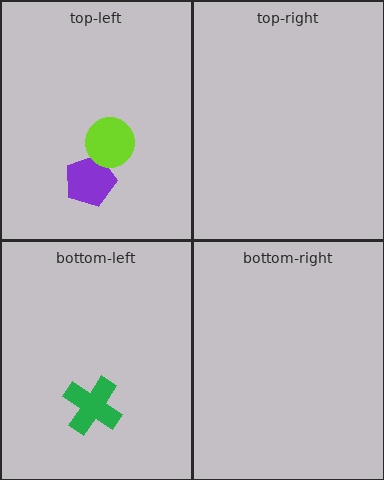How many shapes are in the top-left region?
2.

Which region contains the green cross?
The bottom-left region.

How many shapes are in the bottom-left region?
1.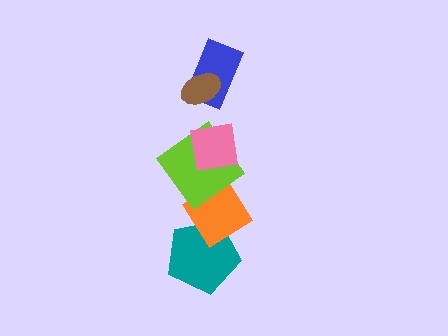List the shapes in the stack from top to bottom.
From top to bottom: the brown ellipse, the blue rectangle, the pink square, the lime diamond, the orange diamond, the teal pentagon.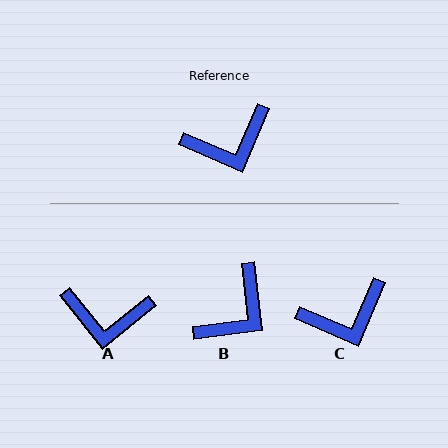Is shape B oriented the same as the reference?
No, it is off by about 30 degrees.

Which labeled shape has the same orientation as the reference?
C.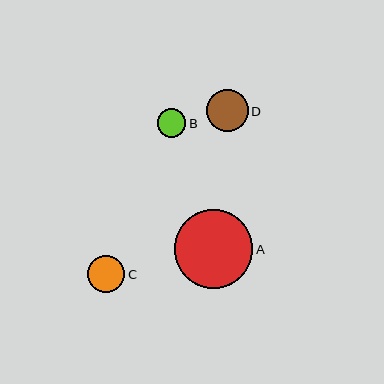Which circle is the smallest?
Circle B is the smallest with a size of approximately 29 pixels.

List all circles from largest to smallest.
From largest to smallest: A, D, C, B.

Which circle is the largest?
Circle A is the largest with a size of approximately 78 pixels.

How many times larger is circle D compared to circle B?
Circle D is approximately 1.5 times the size of circle B.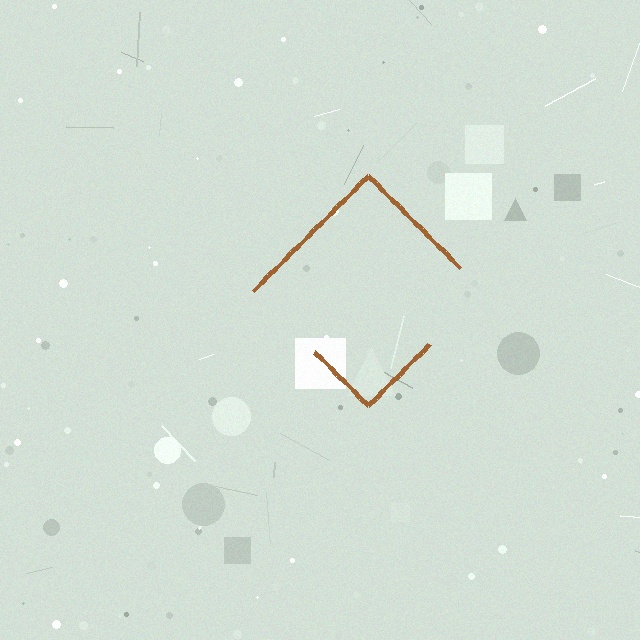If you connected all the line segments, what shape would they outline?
They would outline a diamond.